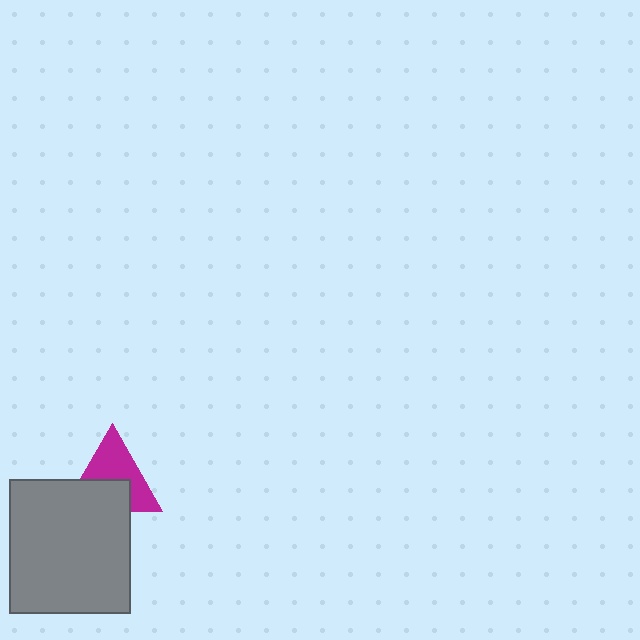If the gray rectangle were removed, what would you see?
You would see the complete magenta triangle.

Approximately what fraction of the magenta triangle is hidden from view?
Roughly 43% of the magenta triangle is hidden behind the gray rectangle.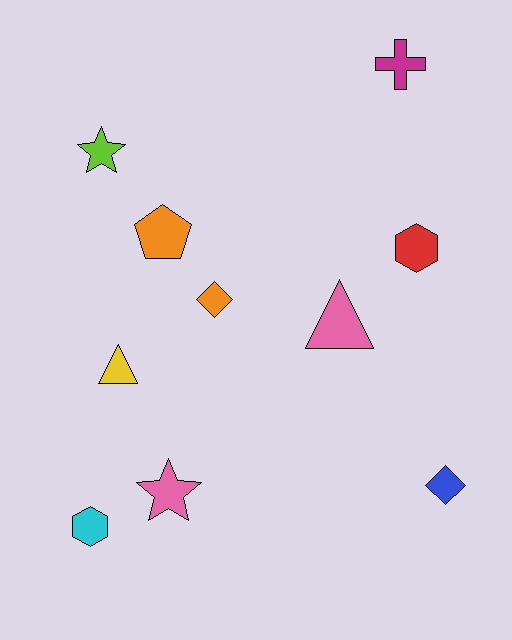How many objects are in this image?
There are 10 objects.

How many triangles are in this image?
There are 2 triangles.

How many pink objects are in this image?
There are 2 pink objects.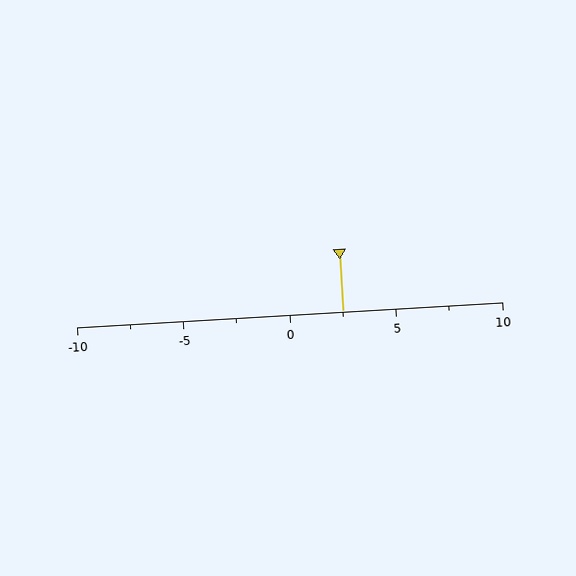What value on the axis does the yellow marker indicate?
The marker indicates approximately 2.5.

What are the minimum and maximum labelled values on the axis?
The axis runs from -10 to 10.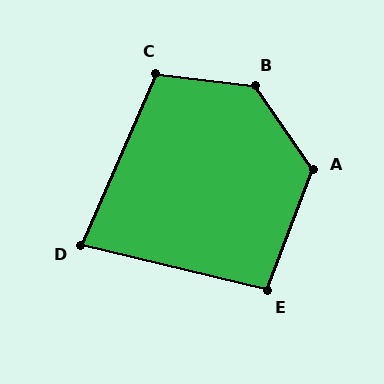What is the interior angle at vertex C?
Approximately 107 degrees (obtuse).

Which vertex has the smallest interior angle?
D, at approximately 80 degrees.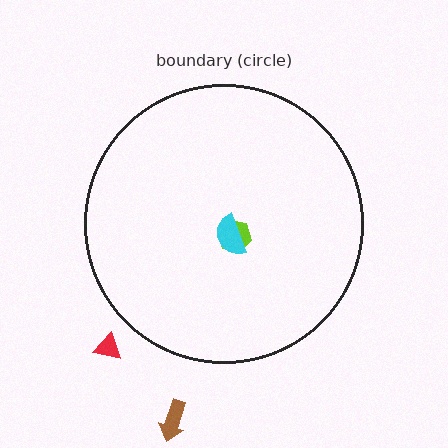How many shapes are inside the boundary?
2 inside, 2 outside.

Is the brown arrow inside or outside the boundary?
Outside.